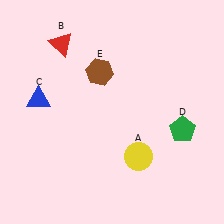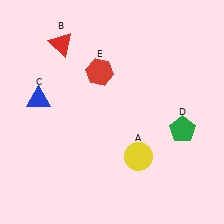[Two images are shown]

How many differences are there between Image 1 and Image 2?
There is 1 difference between the two images.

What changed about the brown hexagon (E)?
In Image 1, E is brown. In Image 2, it changed to red.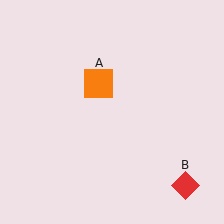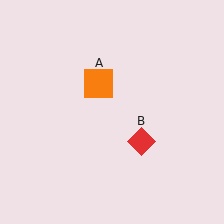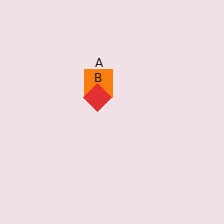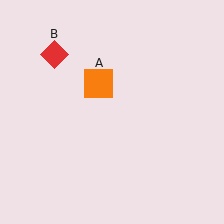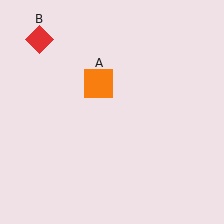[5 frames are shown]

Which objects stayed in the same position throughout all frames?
Orange square (object A) remained stationary.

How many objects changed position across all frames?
1 object changed position: red diamond (object B).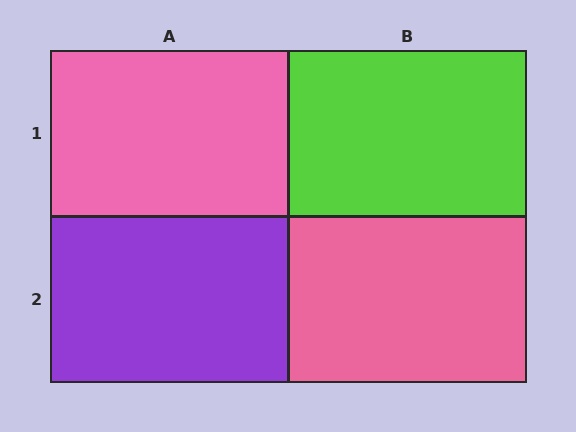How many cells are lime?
1 cell is lime.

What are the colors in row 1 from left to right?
Pink, lime.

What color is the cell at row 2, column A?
Purple.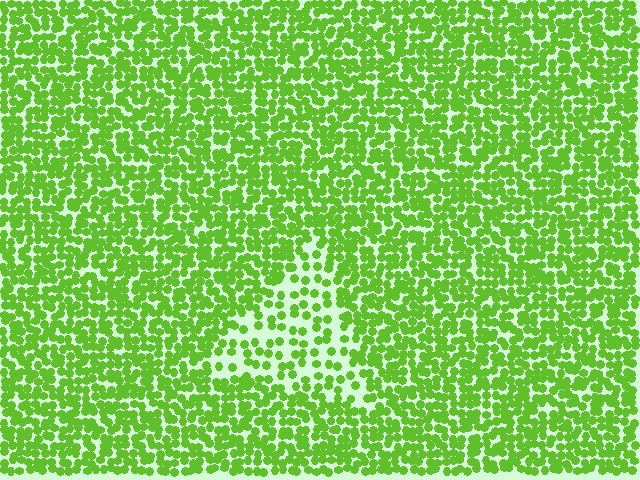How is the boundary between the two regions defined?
The boundary is defined by a change in element density (approximately 2.1x ratio). All elements are the same color, size, and shape.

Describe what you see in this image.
The image contains small lime elements arranged at two different densities. A triangle-shaped region is visible where the elements are less densely packed than the surrounding area.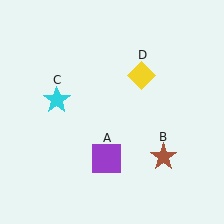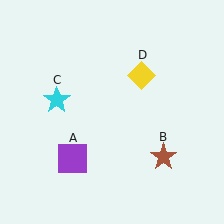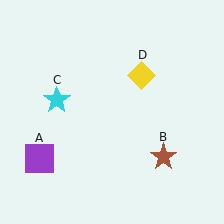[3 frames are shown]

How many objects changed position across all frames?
1 object changed position: purple square (object A).